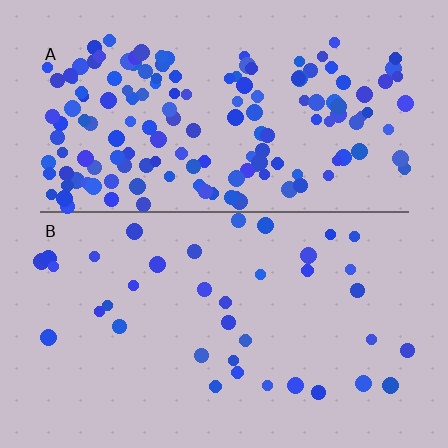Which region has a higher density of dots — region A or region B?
A (the top).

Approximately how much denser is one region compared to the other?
Approximately 4.2× — region A over region B.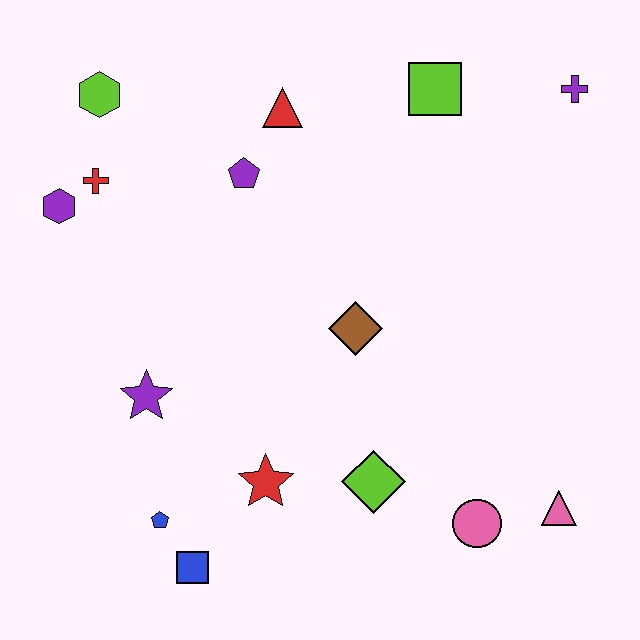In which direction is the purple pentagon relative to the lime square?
The purple pentagon is to the left of the lime square.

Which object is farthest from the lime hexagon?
The pink triangle is farthest from the lime hexagon.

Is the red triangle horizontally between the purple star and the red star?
No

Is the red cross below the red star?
No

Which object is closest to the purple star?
The blue pentagon is closest to the purple star.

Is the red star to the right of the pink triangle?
No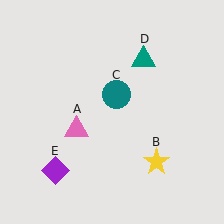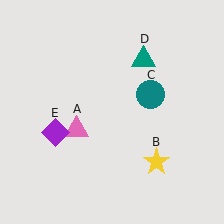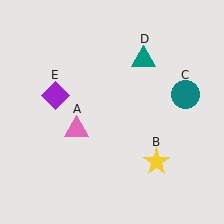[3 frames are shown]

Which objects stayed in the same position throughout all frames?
Pink triangle (object A) and yellow star (object B) and teal triangle (object D) remained stationary.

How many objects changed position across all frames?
2 objects changed position: teal circle (object C), purple diamond (object E).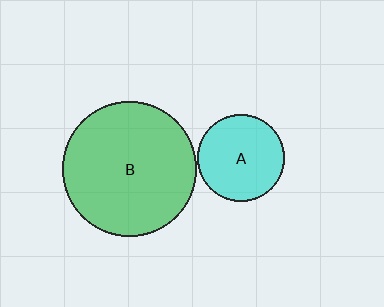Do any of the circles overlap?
No, none of the circles overlap.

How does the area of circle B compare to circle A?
Approximately 2.4 times.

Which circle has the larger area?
Circle B (green).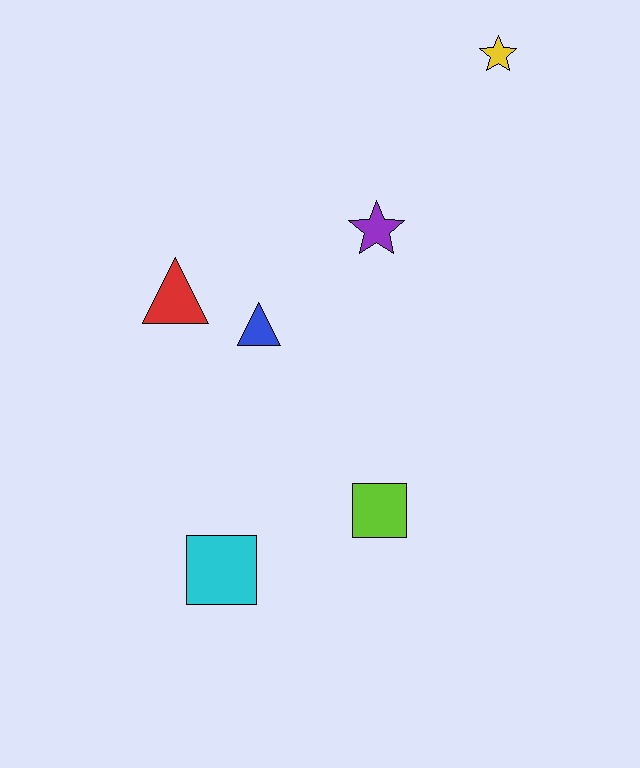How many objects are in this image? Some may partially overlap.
There are 6 objects.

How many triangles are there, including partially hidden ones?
There are 2 triangles.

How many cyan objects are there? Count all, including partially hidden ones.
There is 1 cyan object.